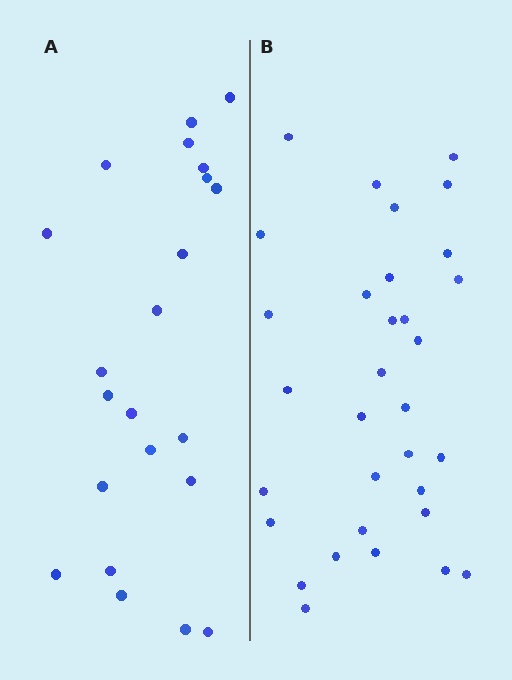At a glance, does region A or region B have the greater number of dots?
Region B (the right region) has more dots.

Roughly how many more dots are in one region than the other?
Region B has roughly 10 or so more dots than region A.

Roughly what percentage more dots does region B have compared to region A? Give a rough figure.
About 45% more.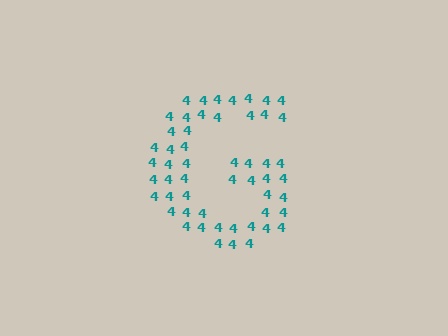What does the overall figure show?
The overall figure shows the letter G.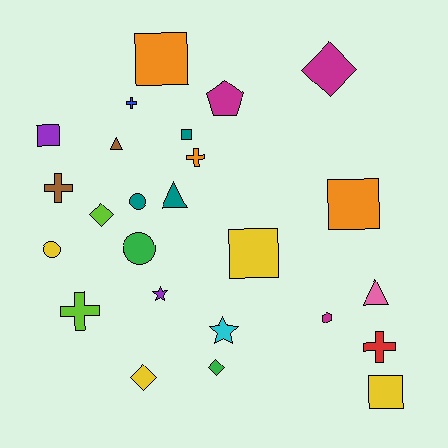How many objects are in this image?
There are 25 objects.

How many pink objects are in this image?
There is 1 pink object.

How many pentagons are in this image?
There is 1 pentagon.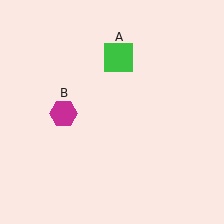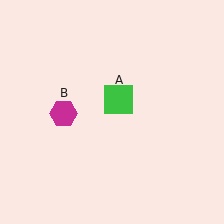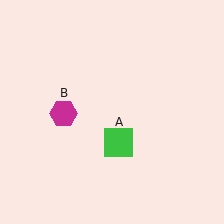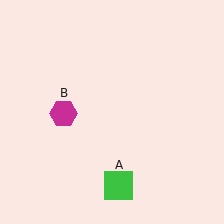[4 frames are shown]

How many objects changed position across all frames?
1 object changed position: green square (object A).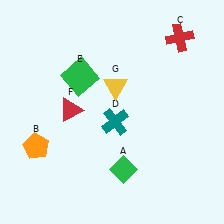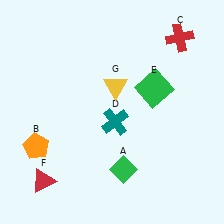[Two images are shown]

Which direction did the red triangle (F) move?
The red triangle (F) moved down.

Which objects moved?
The objects that moved are: the green square (E), the red triangle (F).